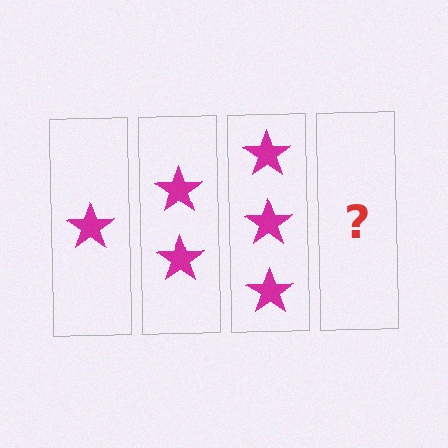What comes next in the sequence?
The next element should be 4 stars.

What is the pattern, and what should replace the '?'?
The pattern is that each step adds one more star. The '?' should be 4 stars.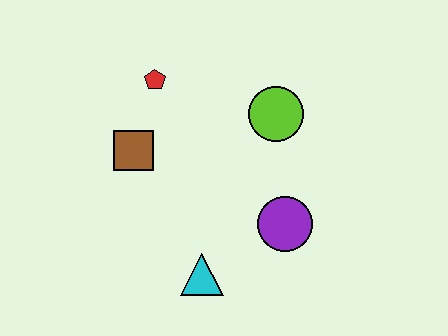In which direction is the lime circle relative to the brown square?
The lime circle is to the right of the brown square.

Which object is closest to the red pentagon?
The brown square is closest to the red pentagon.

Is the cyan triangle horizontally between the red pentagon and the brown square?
No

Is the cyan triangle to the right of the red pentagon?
Yes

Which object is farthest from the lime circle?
The cyan triangle is farthest from the lime circle.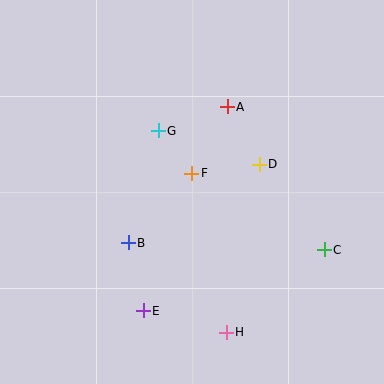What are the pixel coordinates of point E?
Point E is at (143, 311).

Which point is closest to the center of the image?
Point F at (192, 173) is closest to the center.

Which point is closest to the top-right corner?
Point A is closest to the top-right corner.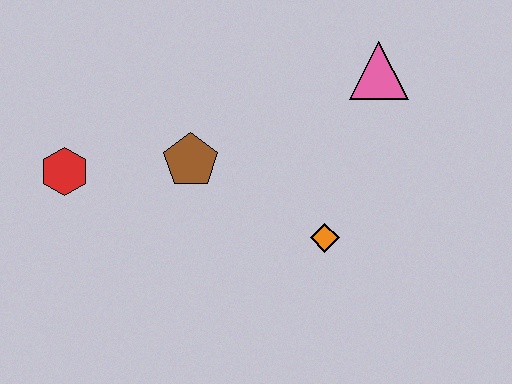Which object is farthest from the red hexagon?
The pink triangle is farthest from the red hexagon.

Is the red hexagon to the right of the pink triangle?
No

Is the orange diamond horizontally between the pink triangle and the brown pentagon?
Yes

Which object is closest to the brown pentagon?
The red hexagon is closest to the brown pentagon.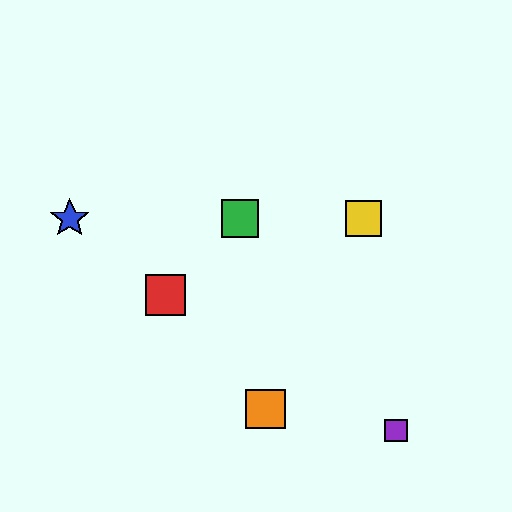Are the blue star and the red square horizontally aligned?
No, the blue star is at y≈218 and the red square is at y≈295.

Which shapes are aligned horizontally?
The blue star, the green square, the yellow square are aligned horizontally.